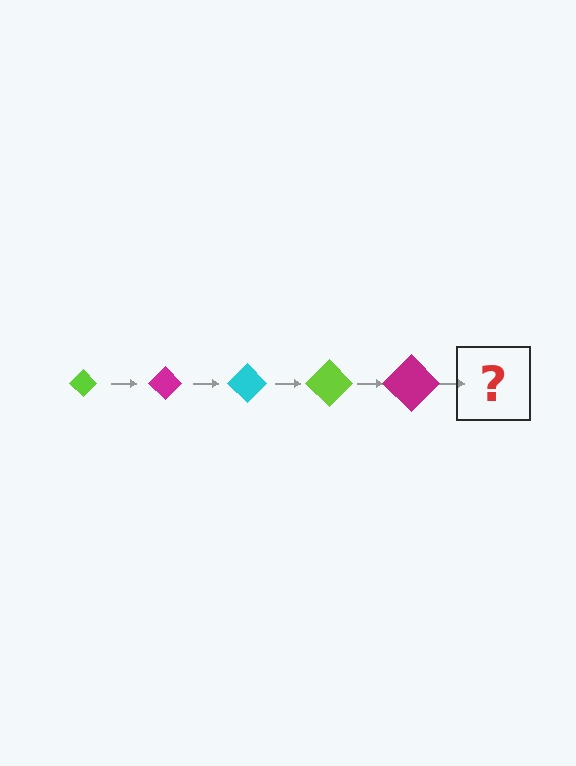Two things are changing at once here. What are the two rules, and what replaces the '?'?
The two rules are that the diamond grows larger each step and the color cycles through lime, magenta, and cyan. The '?' should be a cyan diamond, larger than the previous one.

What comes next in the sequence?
The next element should be a cyan diamond, larger than the previous one.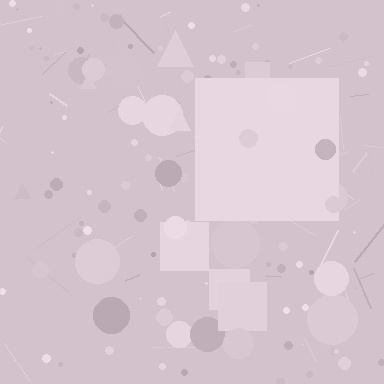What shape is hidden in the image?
A square is hidden in the image.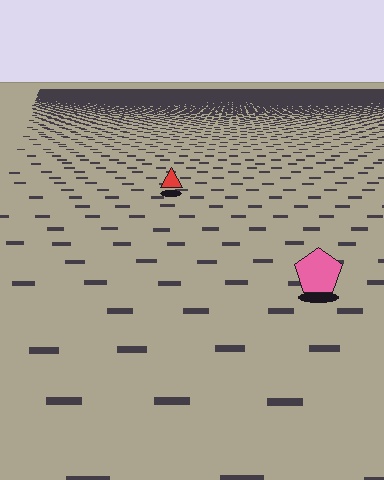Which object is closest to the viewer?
The pink pentagon is closest. The texture marks near it are larger and more spread out.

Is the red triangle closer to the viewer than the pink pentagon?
No. The pink pentagon is closer — you can tell from the texture gradient: the ground texture is coarser near it.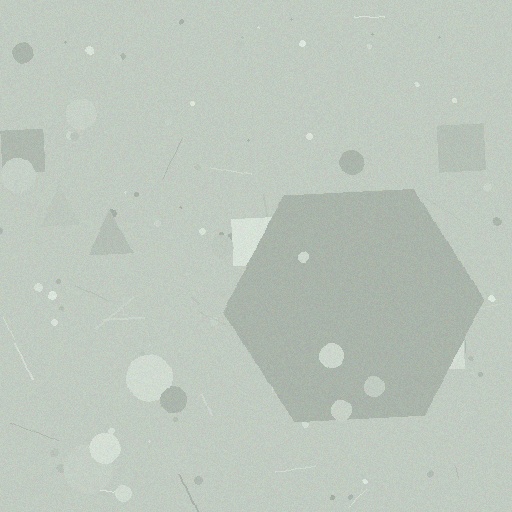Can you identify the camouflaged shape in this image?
The camouflaged shape is a hexagon.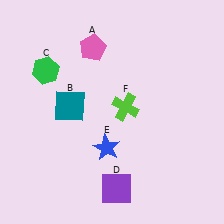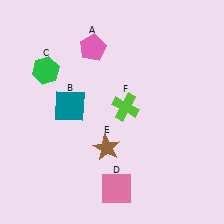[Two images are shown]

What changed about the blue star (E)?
In Image 1, E is blue. In Image 2, it changed to brown.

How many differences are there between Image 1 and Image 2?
There are 2 differences between the two images.